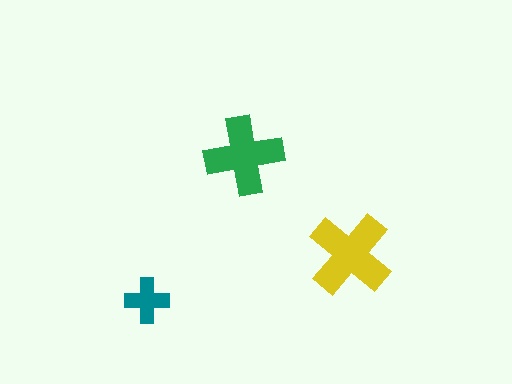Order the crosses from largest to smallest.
the yellow one, the green one, the teal one.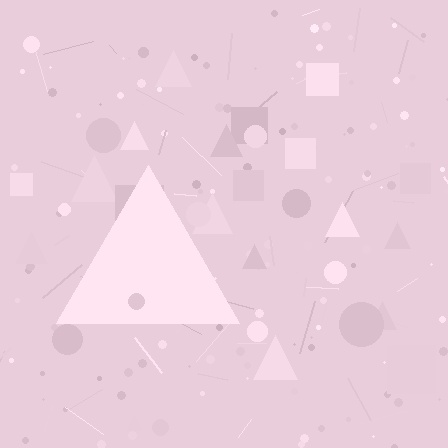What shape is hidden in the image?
A triangle is hidden in the image.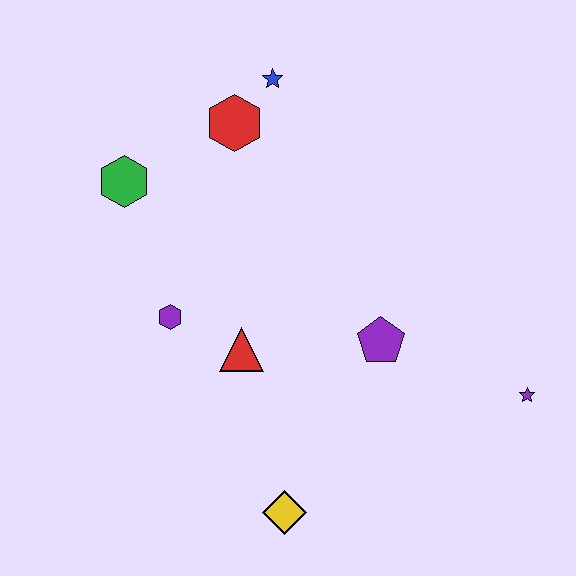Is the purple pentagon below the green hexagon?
Yes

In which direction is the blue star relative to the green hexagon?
The blue star is to the right of the green hexagon.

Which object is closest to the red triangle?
The purple hexagon is closest to the red triangle.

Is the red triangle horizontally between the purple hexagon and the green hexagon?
No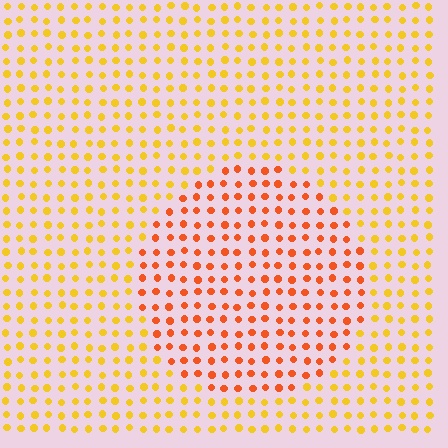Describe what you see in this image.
The image is filled with small yellow elements in a uniform arrangement. A circle-shaped region is visible where the elements are tinted to a slightly different hue, forming a subtle color boundary.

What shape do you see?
I see a circle.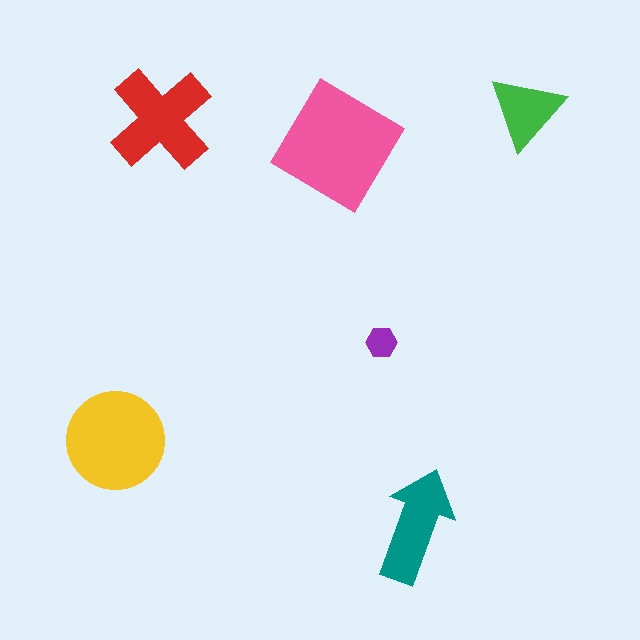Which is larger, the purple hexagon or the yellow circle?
The yellow circle.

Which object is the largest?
The pink diamond.